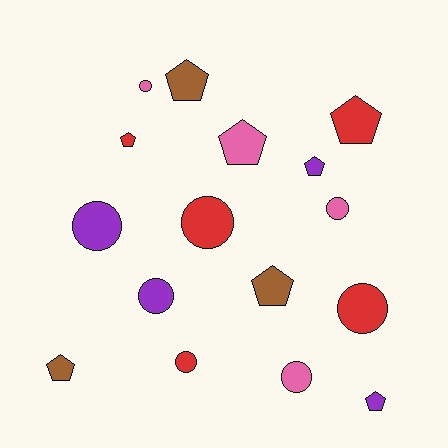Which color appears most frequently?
Red, with 5 objects.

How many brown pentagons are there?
There are 3 brown pentagons.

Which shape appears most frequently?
Pentagon, with 8 objects.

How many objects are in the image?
There are 16 objects.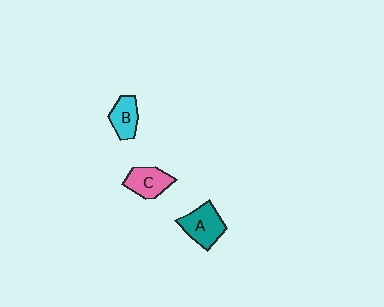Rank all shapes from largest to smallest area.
From largest to smallest: A (teal), C (pink), B (cyan).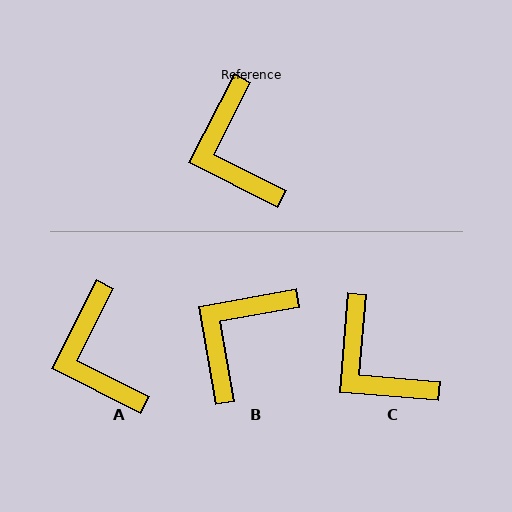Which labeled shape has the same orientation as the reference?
A.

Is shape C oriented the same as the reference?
No, it is off by about 22 degrees.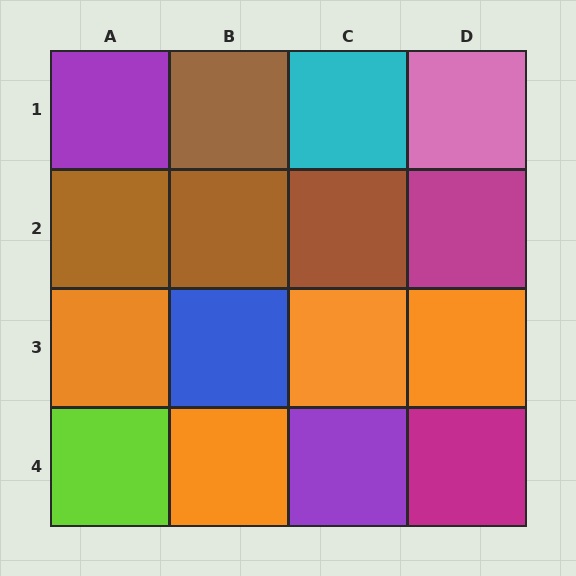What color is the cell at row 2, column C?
Brown.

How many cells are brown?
4 cells are brown.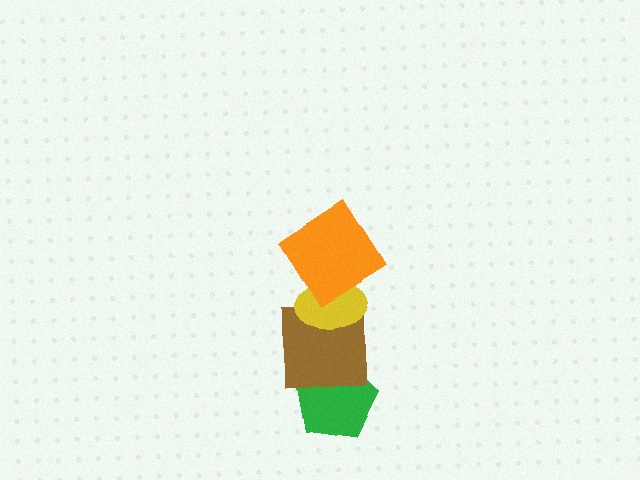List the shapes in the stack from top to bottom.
From top to bottom: the orange diamond, the yellow ellipse, the brown square, the green pentagon.